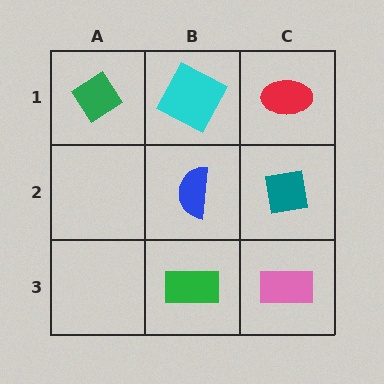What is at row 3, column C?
A pink rectangle.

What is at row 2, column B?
A blue semicircle.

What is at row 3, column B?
A green rectangle.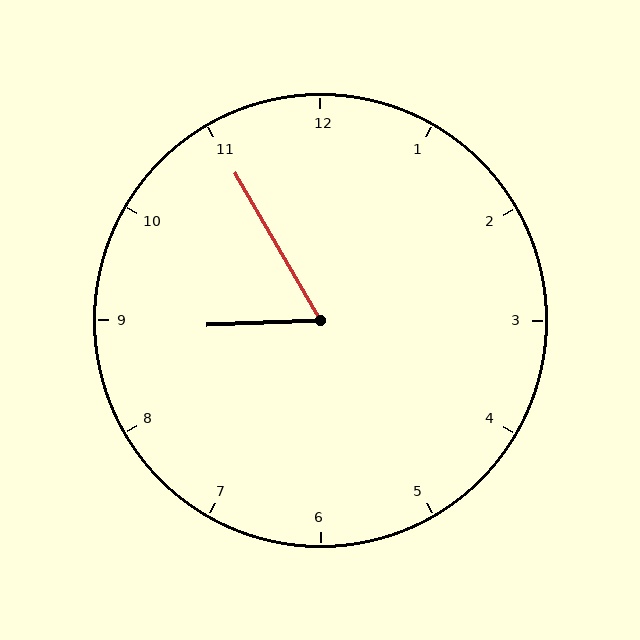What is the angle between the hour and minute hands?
Approximately 62 degrees.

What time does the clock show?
8:55.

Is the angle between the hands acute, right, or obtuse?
It is acute.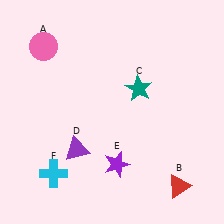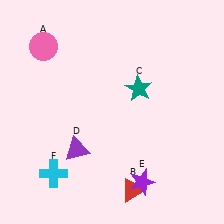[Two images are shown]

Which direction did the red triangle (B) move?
The red triangle (B) moved left.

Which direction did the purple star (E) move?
The purple star (E) moved right.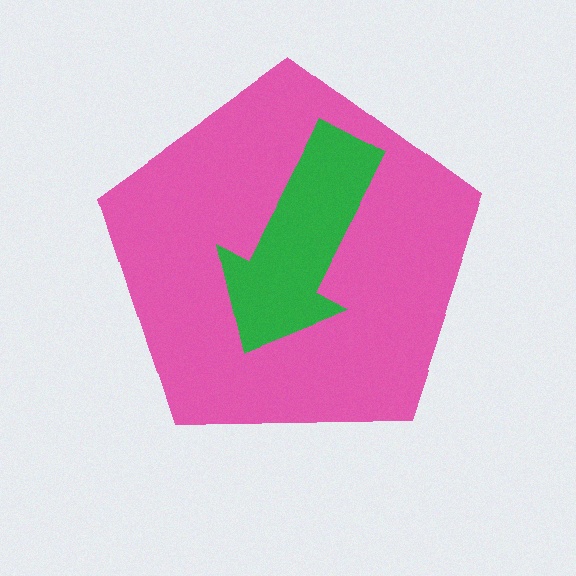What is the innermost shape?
The green arrow.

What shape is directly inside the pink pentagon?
The green arrow.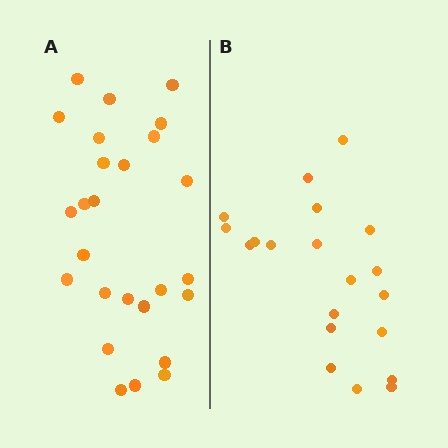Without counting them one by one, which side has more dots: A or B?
Region A (the left region) has more dots.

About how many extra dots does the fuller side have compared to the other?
Region A has about 6 more dots than region B.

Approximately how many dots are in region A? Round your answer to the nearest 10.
About 30 dots. (The exact count is 26, which rounds to 30.)